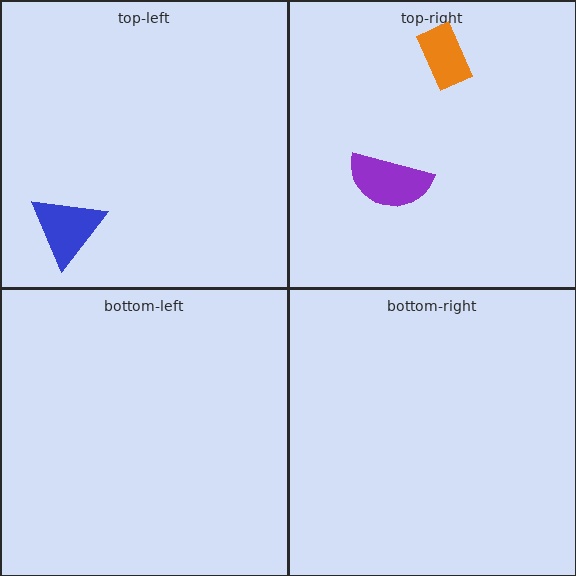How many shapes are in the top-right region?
2.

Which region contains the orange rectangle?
The top-right region.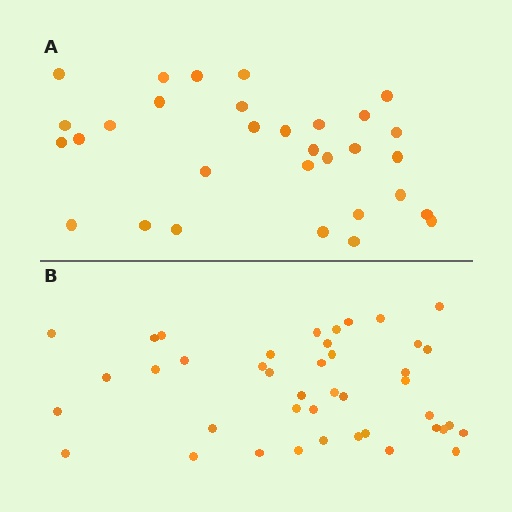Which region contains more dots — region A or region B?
Region B (the bottom region) has more dots.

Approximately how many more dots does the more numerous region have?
Region B has roughly 12 or so more dots than region A.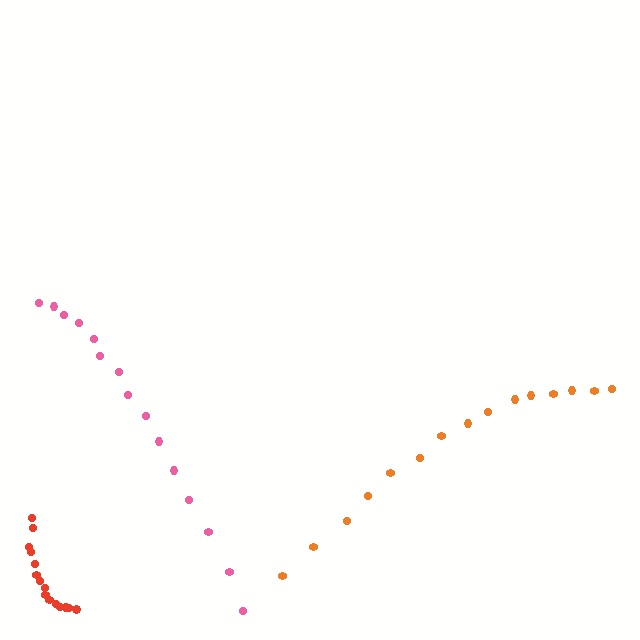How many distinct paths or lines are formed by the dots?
There are 3 distinct paths.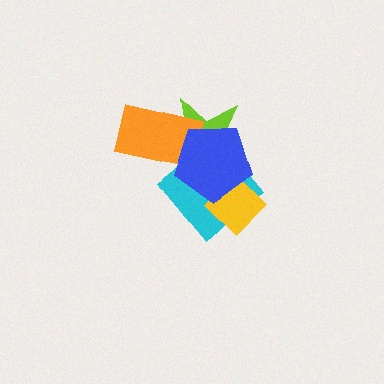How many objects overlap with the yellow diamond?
2 objects overlap with the yellow diamond.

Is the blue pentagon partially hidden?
No, no other shape covers it.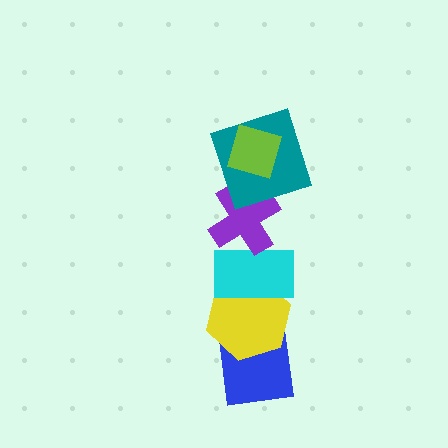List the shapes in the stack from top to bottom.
From top to bottom: the lime diamond, the teal square, the purple cross, the cyan rectangle, the yellow hexagon, the blue square.